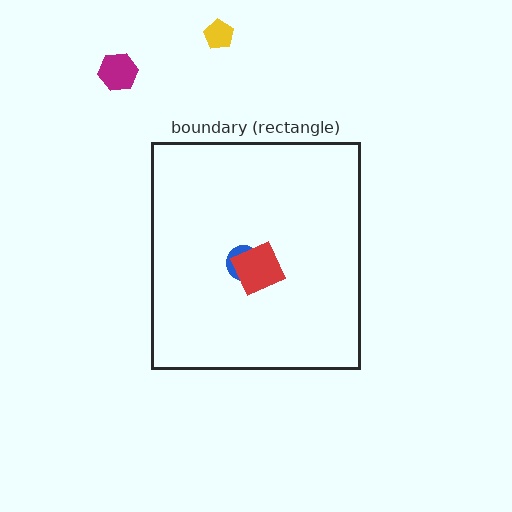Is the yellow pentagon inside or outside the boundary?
Outside.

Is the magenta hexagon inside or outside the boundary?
Outside.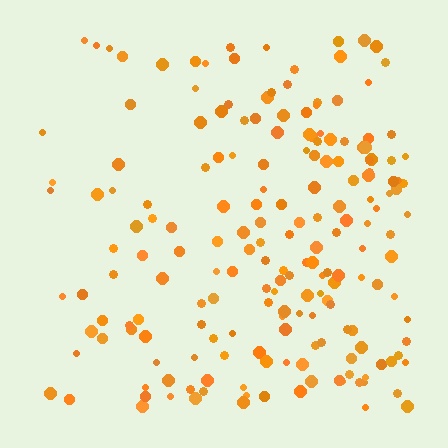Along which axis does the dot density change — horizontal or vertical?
Horizontal.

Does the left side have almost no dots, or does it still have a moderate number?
Still a moderate number, just noticeably fewer than the right.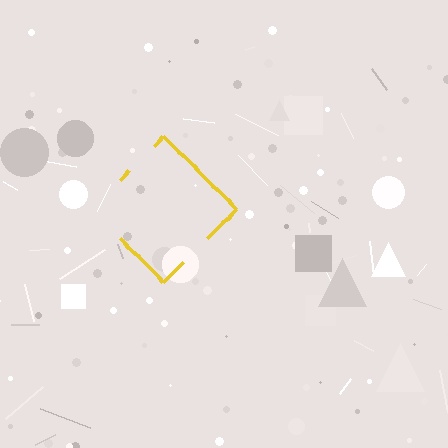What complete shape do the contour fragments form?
The contour fragments form a diamond.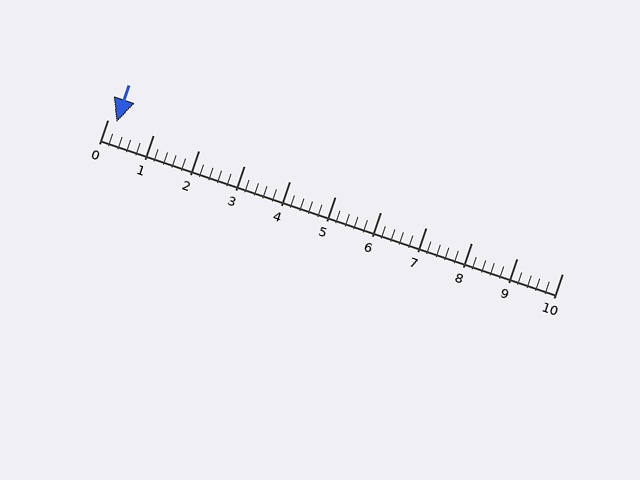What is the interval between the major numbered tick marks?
The major tick marks are spaced 1 units apart.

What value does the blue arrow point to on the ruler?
The blue arrow points to approximately 0.2.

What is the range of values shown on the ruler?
The ruler shows values from 0 to 10.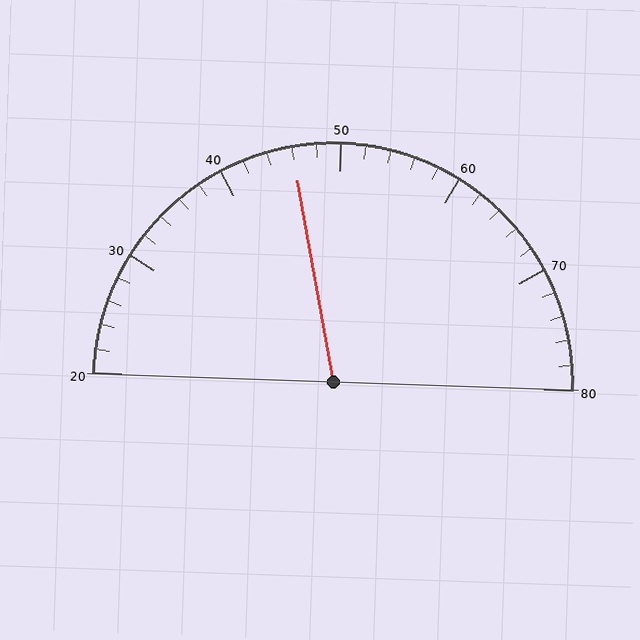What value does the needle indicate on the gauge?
The needle indicates approximately 46.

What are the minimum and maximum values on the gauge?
The gauge ranges from 20 to 80.